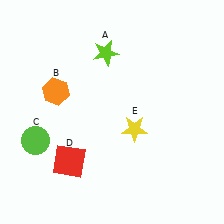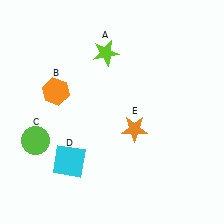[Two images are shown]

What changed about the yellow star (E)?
In Image 1, E is yellow. In Image 2, it changed to orange.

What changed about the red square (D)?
In Image 1, D is red. In Image 2, it changed to cyan.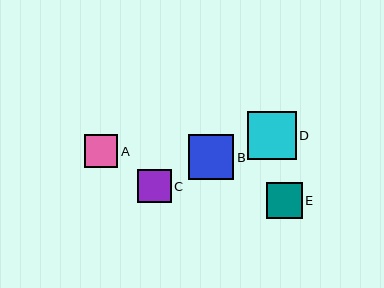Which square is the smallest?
Square C is the smallest with a size of approximately 33 pixels.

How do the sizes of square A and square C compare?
Square A and square C are approximately the same size.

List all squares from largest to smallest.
From largest to smallest: D, B, E, A, C.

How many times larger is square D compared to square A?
Square D is approximately 1.4 times the size of square A.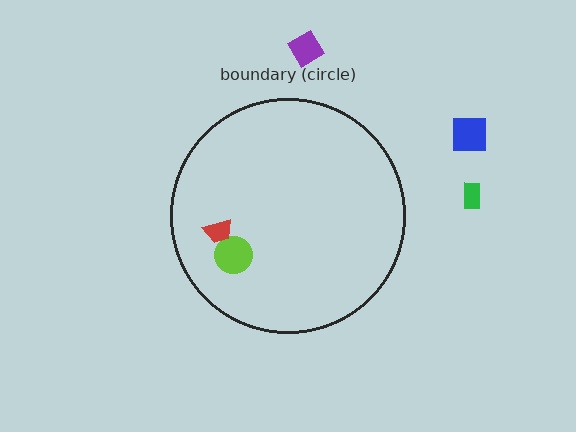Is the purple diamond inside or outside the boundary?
Outside.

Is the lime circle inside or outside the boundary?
Inside.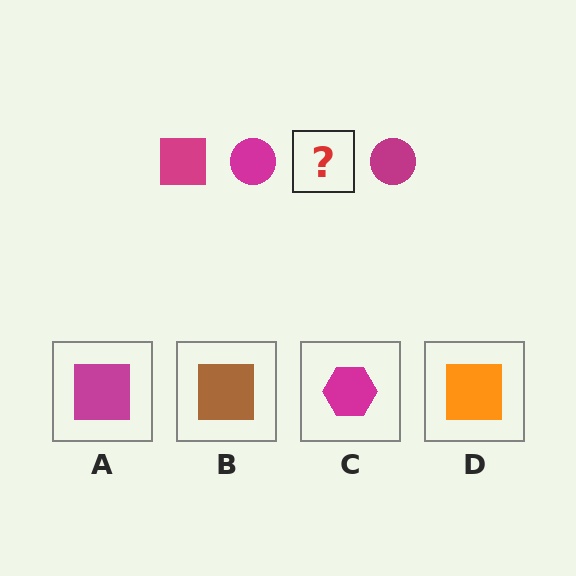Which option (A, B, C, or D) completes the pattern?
A.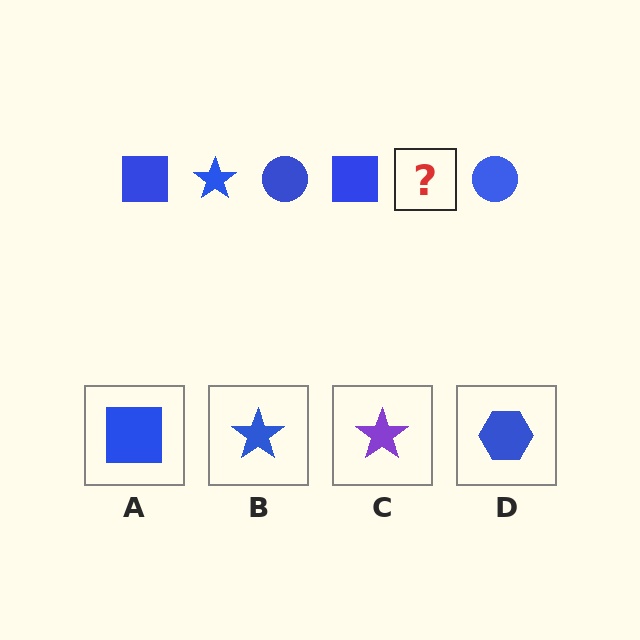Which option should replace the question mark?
Option B.